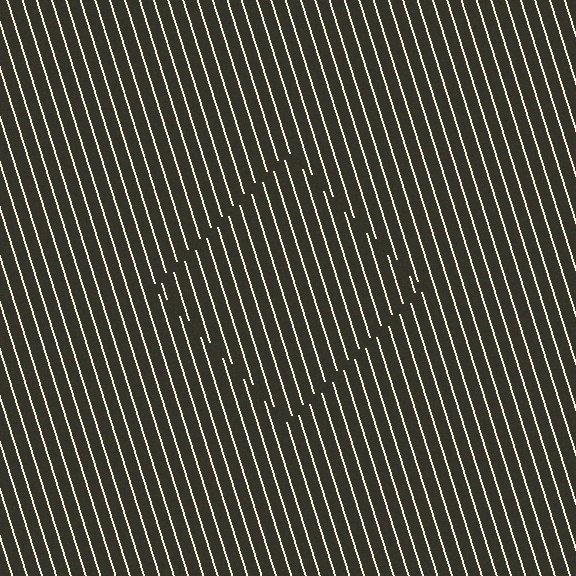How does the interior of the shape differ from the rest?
The interior of the shape contains the same grating, shifted by half a period — the contour is defined by the phase discontinuity where line-ends from the inner and outer gratings abut.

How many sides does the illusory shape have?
4 sides — the line-ends trace a square.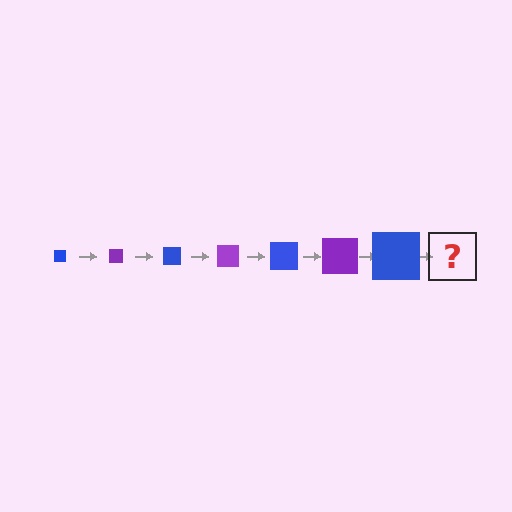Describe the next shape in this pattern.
It should be a purple square, larger than the previous one.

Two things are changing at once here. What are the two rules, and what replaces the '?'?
The two rules are that the square grows larger each step and the color cycles through blue and purple. The '?' should be a purple square, larger than the previous one.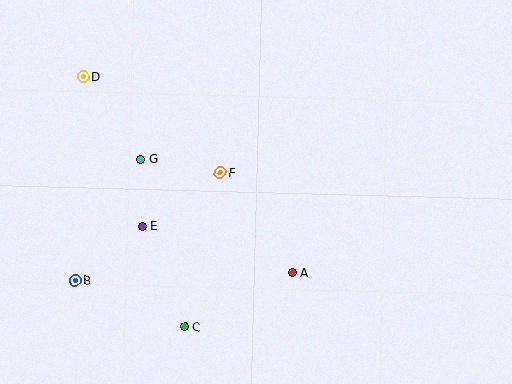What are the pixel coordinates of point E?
Point E is at (142, 226).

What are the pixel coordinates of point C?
Point C is at (184, 327).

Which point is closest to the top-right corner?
Point F is closest to the top-right corner.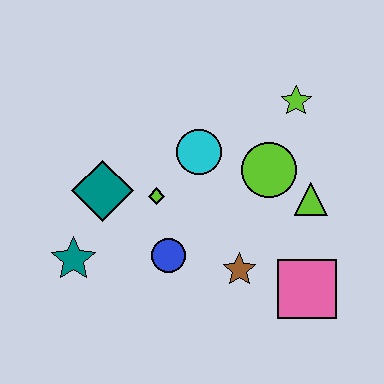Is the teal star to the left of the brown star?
Yes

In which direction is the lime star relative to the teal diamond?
The lime star is to the right of the teal diamond.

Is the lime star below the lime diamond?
No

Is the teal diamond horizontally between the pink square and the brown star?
No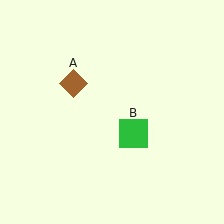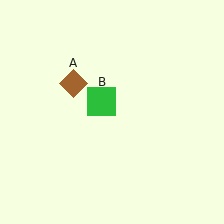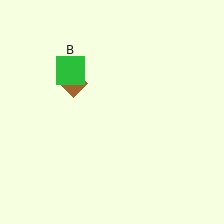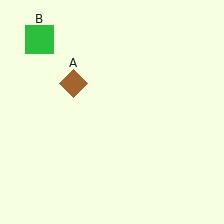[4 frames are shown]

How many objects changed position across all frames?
1 object changed position: green square (object B).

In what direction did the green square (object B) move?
The green square (object B) moved up and to the left.